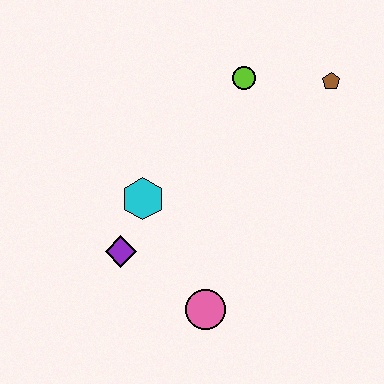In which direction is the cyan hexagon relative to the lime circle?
The cyan hexagon is below the lime circle.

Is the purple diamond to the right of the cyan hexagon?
No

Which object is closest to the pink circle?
The purple diamond is closest to the pink circle.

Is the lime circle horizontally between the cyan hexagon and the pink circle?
No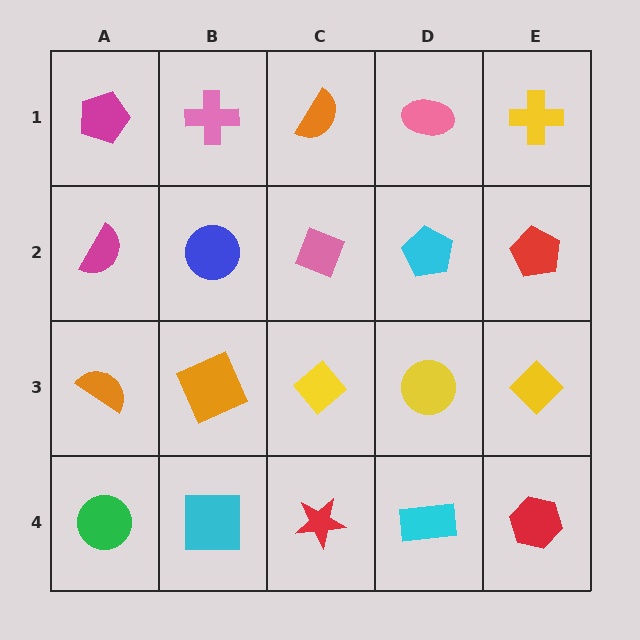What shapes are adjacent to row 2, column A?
A magenta pentagon (row 1, column A), an orange semicircle (row 3, column A), a blue circle (row 2, column B).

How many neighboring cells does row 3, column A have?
3.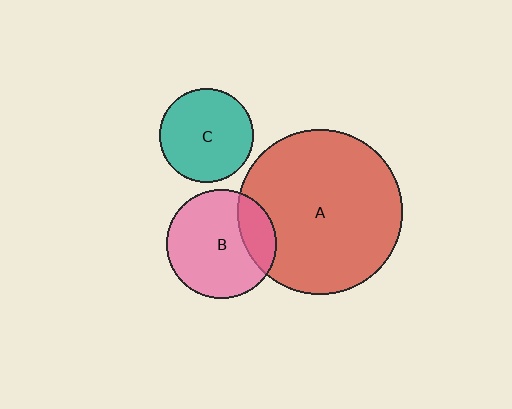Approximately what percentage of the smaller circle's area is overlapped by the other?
Approximately 20%.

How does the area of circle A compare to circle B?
Approximately 2.3 times.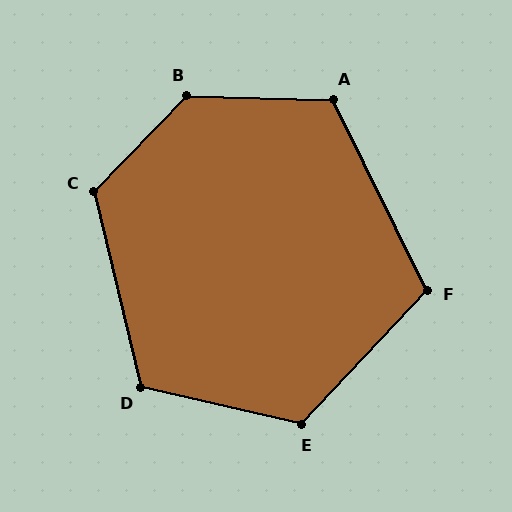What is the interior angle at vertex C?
Approximately 122 degrees (obtuse).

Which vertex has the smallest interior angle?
F, at approximately 111 degrees.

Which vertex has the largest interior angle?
B, at approximately 133 degrees.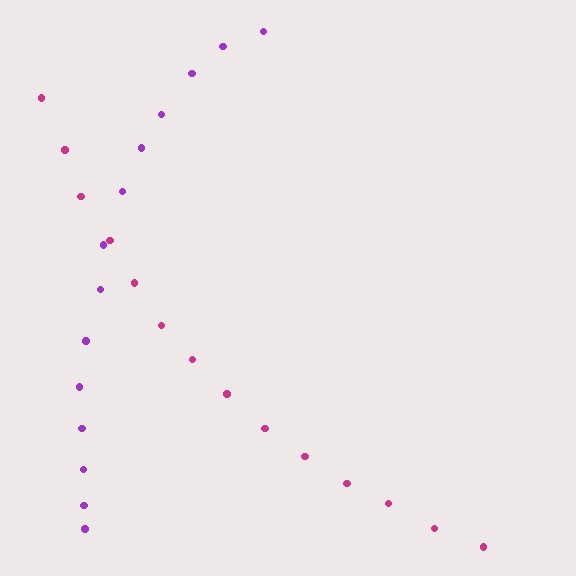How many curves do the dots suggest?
There are 2 distinct paths.